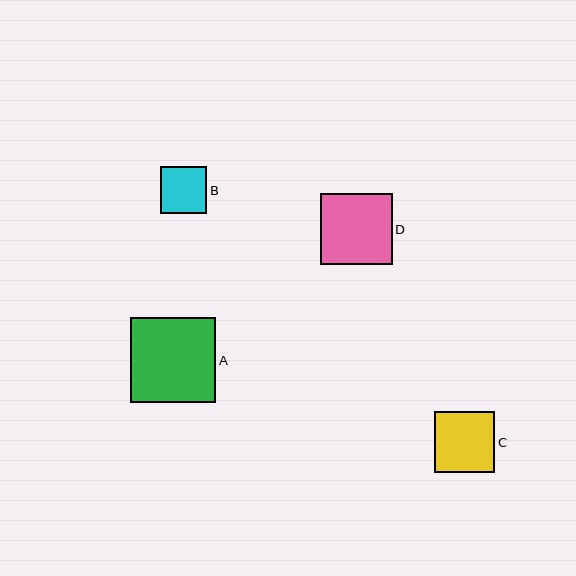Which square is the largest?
Square A is the largest with a size of approximately 85 pixels.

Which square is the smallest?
Square B is the smallest with a size of approximately 47 pixels.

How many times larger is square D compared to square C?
Square D is approximately 1.2 times the size of square C.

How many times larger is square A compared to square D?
Square A is approximately 1.2 times the size of square D.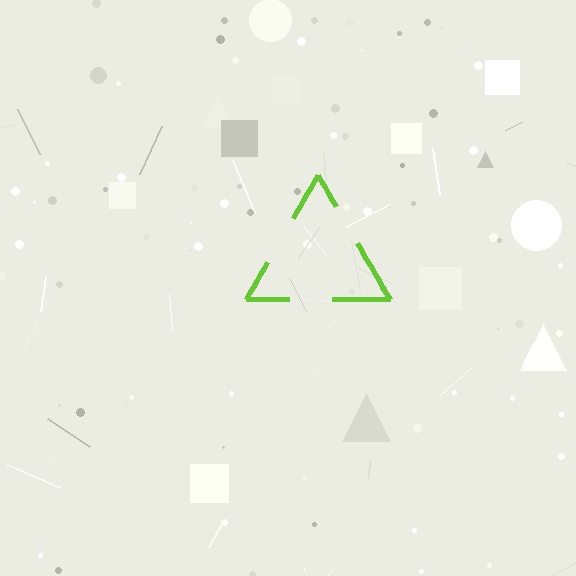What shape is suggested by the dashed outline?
The dashed outline suggests a triangle.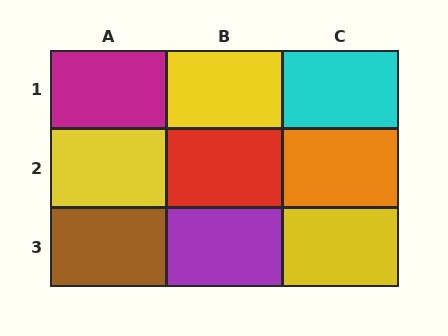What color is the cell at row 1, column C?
Cyan.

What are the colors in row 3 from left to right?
Brown, purple, yellow.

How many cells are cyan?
1 cell is cyan.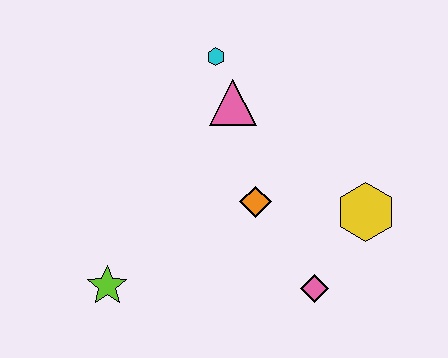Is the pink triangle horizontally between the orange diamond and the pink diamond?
No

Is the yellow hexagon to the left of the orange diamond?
No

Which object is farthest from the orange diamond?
The lime star is farthest from the orange diamond.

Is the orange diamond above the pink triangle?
No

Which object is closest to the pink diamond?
The yellow hexagon is closest to the pink diamond.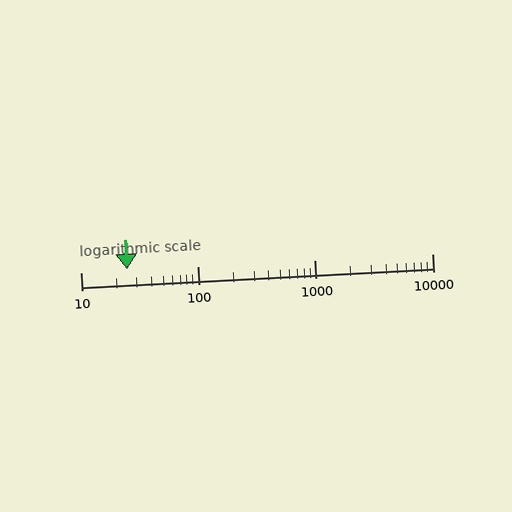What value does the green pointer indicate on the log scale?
The pointer indicates approximately 25.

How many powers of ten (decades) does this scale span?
The scale spans 3 decades, from 10 to 10000.